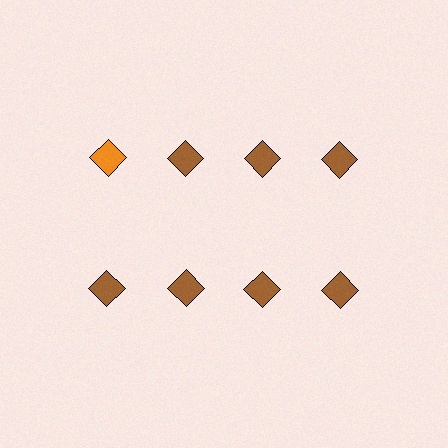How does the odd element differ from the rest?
It has a different color: orange instead of brown.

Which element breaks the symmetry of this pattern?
The orange diamond in the top row, leftmost column breaks the symmetry. All other shapes are brown diamonds.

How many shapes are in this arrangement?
There are 8 shapes arranged in a grid pattern.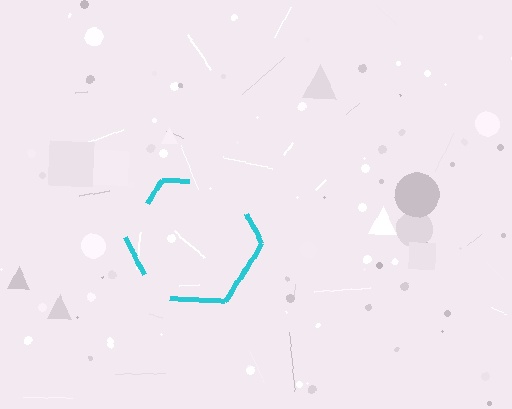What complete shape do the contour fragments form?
The contour fragments form a hexagon.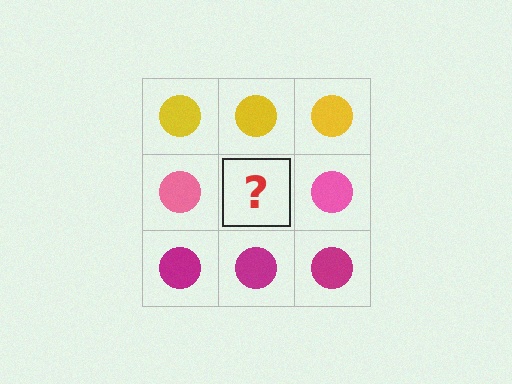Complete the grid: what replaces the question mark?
The question mark should be replaced with a pink circle.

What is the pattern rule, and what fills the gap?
The rule is that each row has a consistent color. The gap should be filled with a pink circle.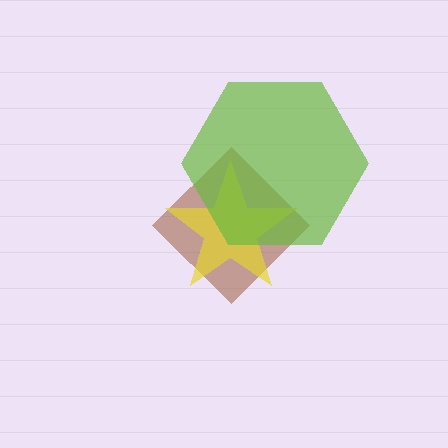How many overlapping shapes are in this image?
There are 3 overlapping shapes in the image.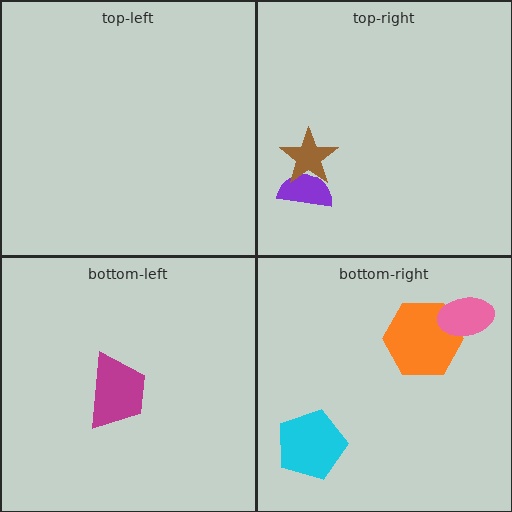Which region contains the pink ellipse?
The bottom-right region.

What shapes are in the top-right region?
The purple semicircle, the brown star.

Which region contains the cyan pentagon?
The bottom-right region.